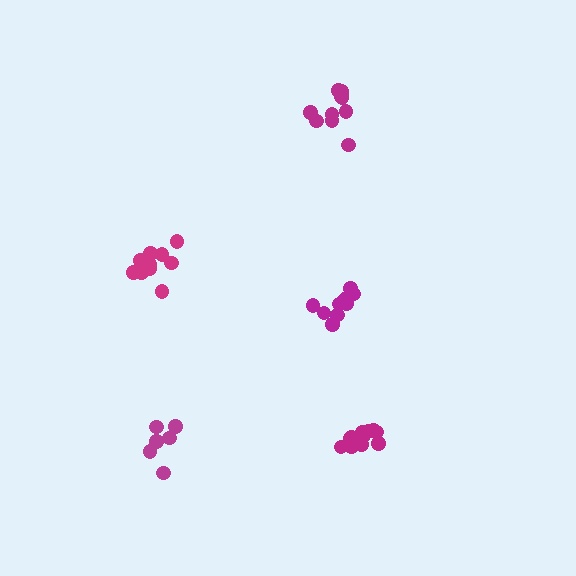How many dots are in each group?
Group 1: 10 dots, Group 2: 10 dots, Group 3: 11 dots, Group 4: 10 dots, Group 5: 6 dots (47 total).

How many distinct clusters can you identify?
There are 5 distinct clusters.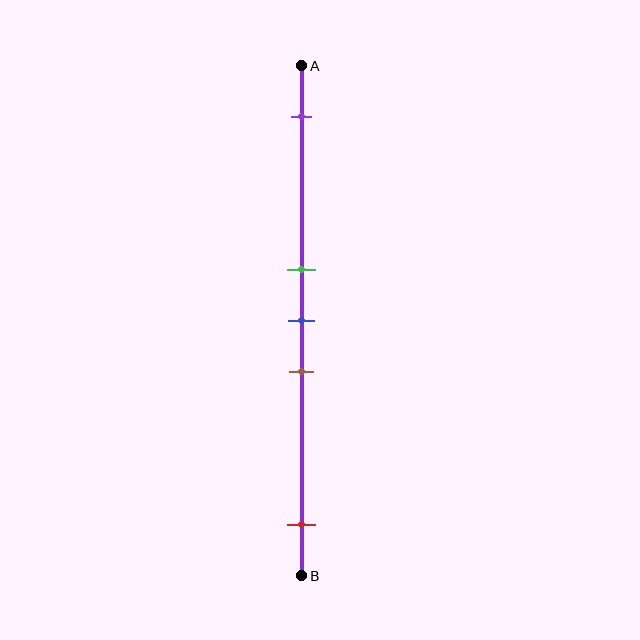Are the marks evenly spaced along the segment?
No, the marks are not evenly spaced.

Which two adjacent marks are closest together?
The green and blue marks are the closest adjacent pair.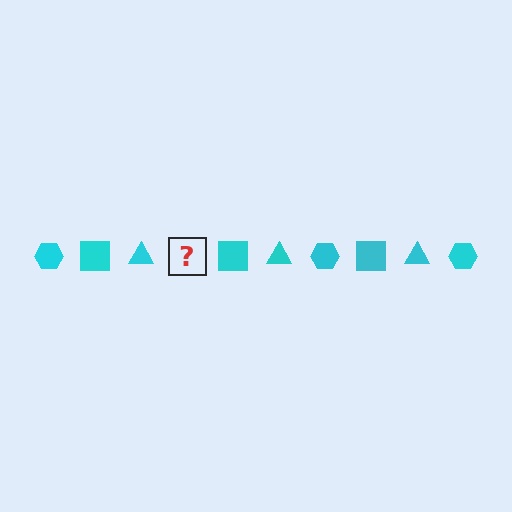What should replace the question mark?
The question mark should be replaced with a cyan hexagon.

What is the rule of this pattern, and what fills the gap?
The rule is that the pattern cycles through hexagon, square, triangle shapes in cyan. The gap should be filled with a cyan hexagon.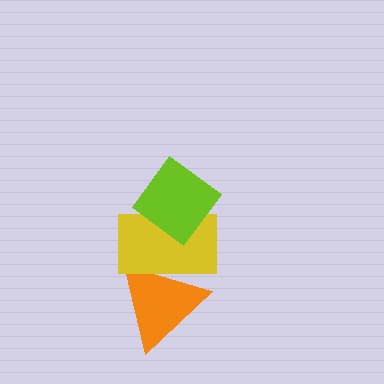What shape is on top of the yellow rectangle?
The lime diamond is on top of the yellow rectangle.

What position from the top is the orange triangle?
The orange triangle is 3rd from the top.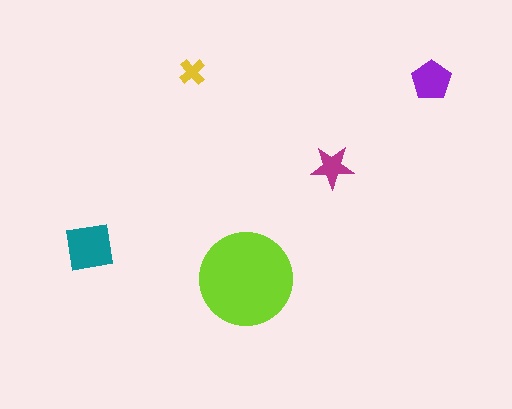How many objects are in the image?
There are 5 objects in the image.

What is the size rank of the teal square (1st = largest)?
2nd.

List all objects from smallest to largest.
The yellow cross, the magenta star, the purple pentagon, the teal square, the lime circle.